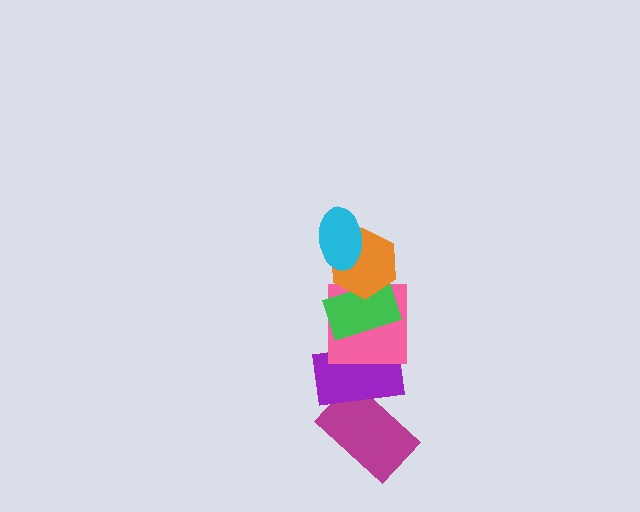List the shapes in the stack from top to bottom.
From top to bottom: the cyan ellipse, the orange hexagon, the green rectangle, the pink square, the purple rectangle, the magenta rectangle.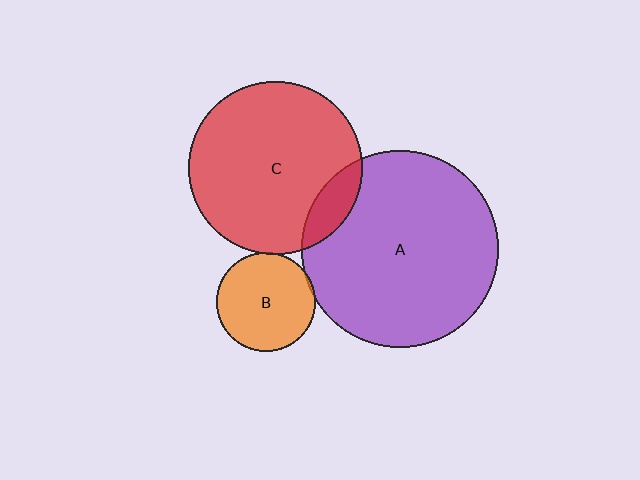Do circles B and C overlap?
Yes.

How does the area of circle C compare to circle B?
Approximately 3.0 times.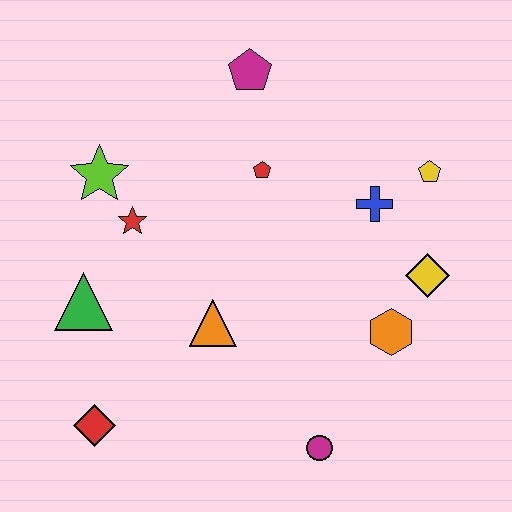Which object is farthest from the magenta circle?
The magenta pentagon is farthest from the magenta circle.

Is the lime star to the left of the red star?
Yes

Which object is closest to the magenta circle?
The orange hexagon is closest to the magenta circle.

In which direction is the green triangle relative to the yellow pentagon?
The green triangle is to the left of the yellow pentagon.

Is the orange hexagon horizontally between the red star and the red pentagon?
No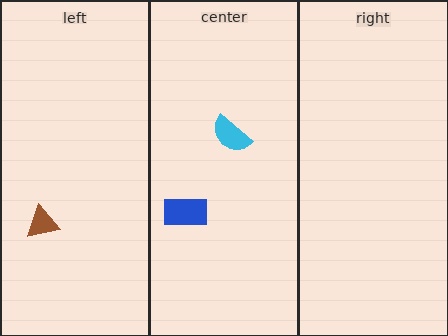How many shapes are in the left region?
1.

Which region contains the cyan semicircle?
The center region.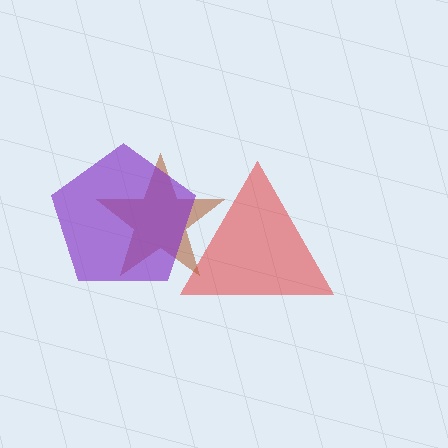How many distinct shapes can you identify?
There are 3 distinct shapes: a red triangle, a brown star, a purple pentagon.